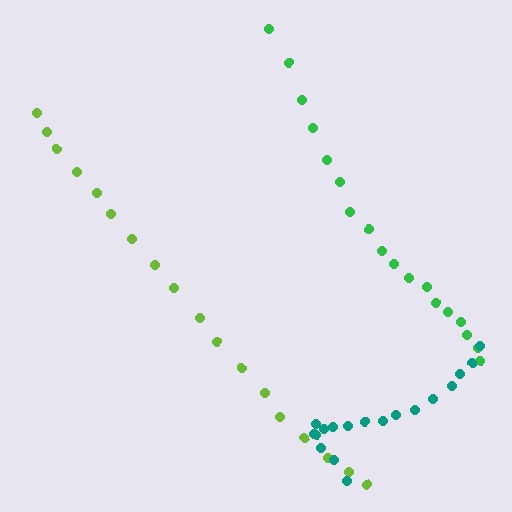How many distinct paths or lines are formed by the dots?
There are 3 distinct paths.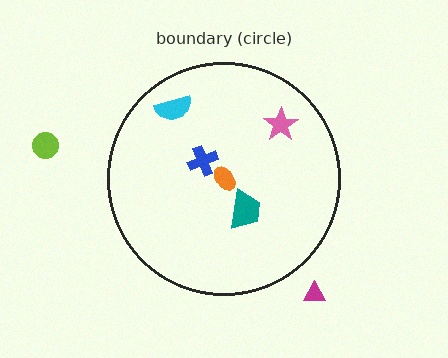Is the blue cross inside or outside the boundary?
Inside.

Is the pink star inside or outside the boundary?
Inside.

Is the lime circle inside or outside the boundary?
Outside.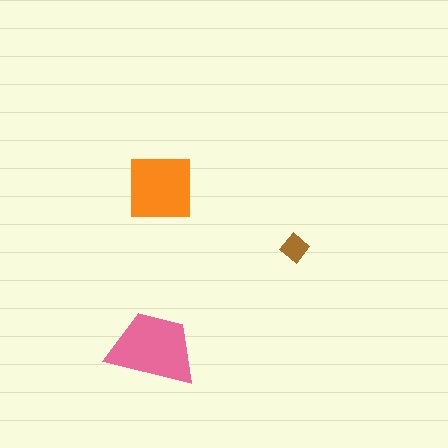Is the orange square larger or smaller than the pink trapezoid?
Smaller.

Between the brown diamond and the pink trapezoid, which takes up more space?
The pink trapezoid.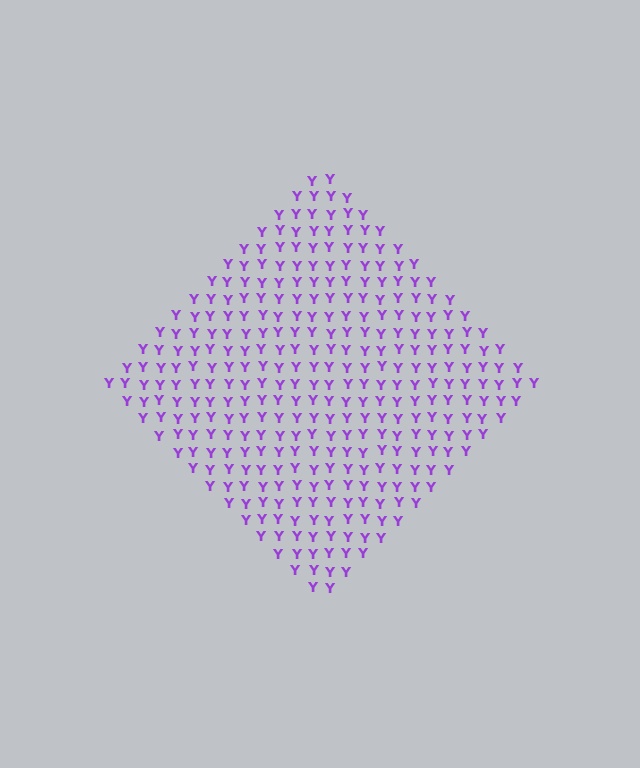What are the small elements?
The small elements are letter Y's.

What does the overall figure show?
The overall figure shows a diamond.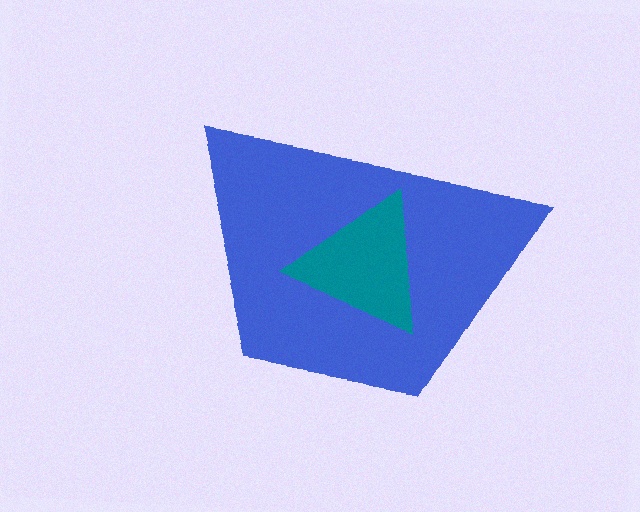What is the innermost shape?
The teal triangle.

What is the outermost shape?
The blue trapezoid.